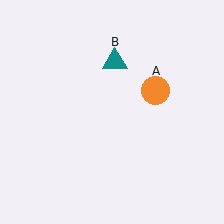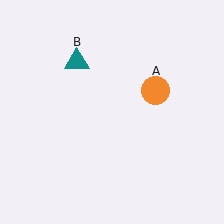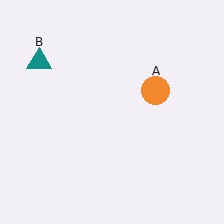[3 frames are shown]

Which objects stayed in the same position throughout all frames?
Orange circle (object A) remained stationary.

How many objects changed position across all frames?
1 object changed position: teal triangle (object B).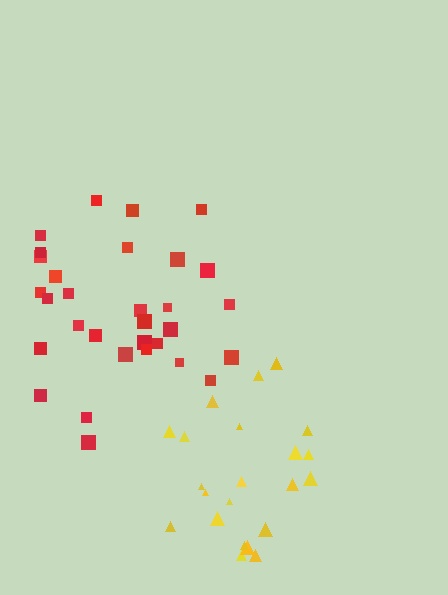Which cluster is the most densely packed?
Red.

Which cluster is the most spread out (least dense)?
Yellow.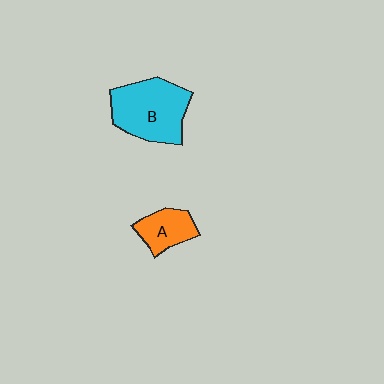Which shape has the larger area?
Shape B (cyan).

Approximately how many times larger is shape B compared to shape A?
Approximately 2.1 times.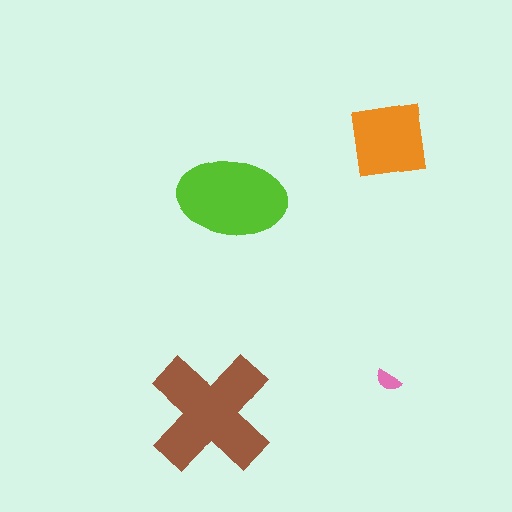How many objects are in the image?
There are 4 objects in the image.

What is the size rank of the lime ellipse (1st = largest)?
2nd.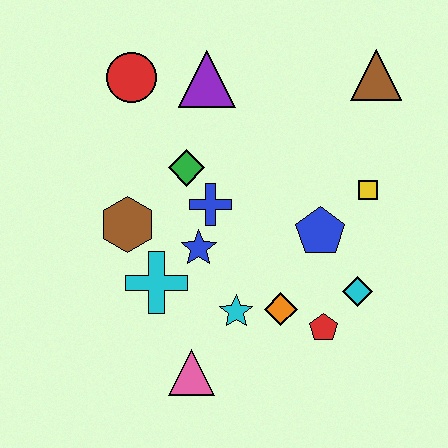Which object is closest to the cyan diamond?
The red pentagon is closest to the cyan diamond.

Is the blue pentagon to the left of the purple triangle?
No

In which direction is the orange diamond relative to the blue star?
The orange diamond is to the right of the blue star.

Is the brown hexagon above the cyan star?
Yes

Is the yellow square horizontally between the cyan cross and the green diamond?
No